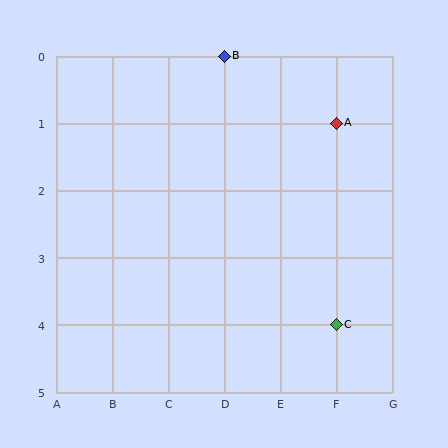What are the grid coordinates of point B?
Point B is at grid coordinates (D, 0).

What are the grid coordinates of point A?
Point A is at grid coordinates (F, 1).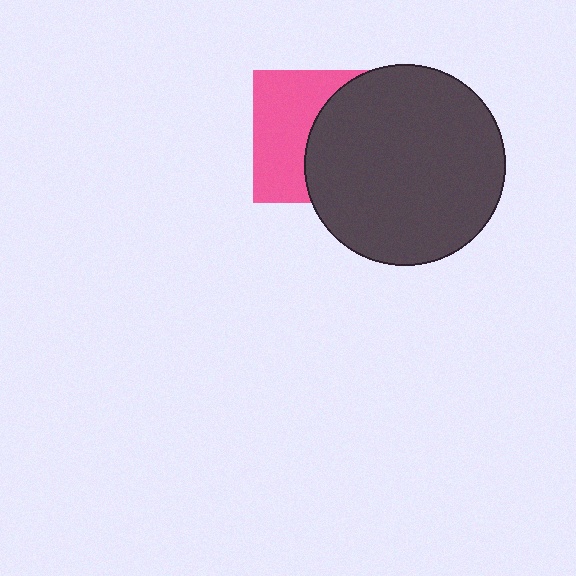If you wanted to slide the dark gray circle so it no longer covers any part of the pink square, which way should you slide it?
Slide it right — that is the most direct way to separate the two shapes.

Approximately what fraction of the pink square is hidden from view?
Roughly 52% of the pink square is hidden behind the dark gray circle.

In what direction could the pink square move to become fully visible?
The pink square could move left. That would shift it out from behind the dark gray circle entirely.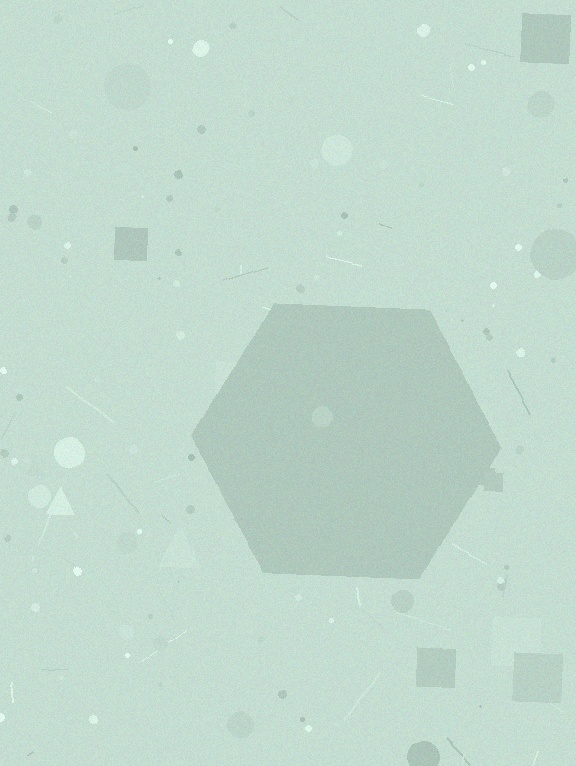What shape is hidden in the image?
A hexagon is hidden in the image.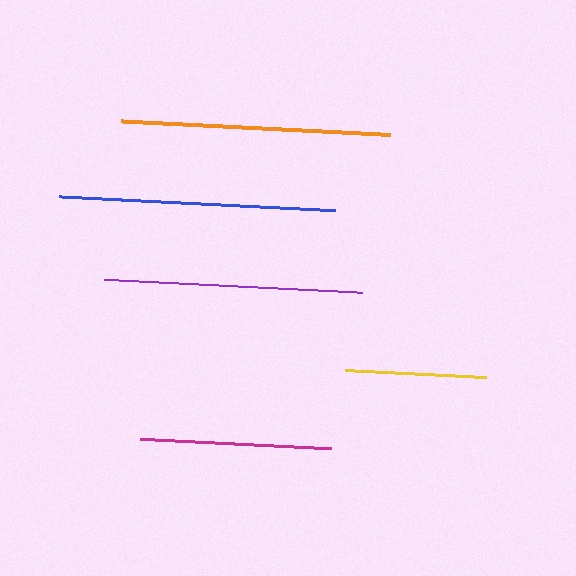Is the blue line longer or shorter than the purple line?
The blue line is longer than the purple line.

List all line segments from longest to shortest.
From longest to shortest: blue, orange, purple, magenta, yellow.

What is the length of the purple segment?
The purple segment is approximately 258 pixels long.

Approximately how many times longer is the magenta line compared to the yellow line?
The magenta line is approximately 1.4 times the length of the yellow line.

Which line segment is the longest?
The blue line is the longest at approximately 276 pixels.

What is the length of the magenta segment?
The magenta segment is approximately 191 pixels long.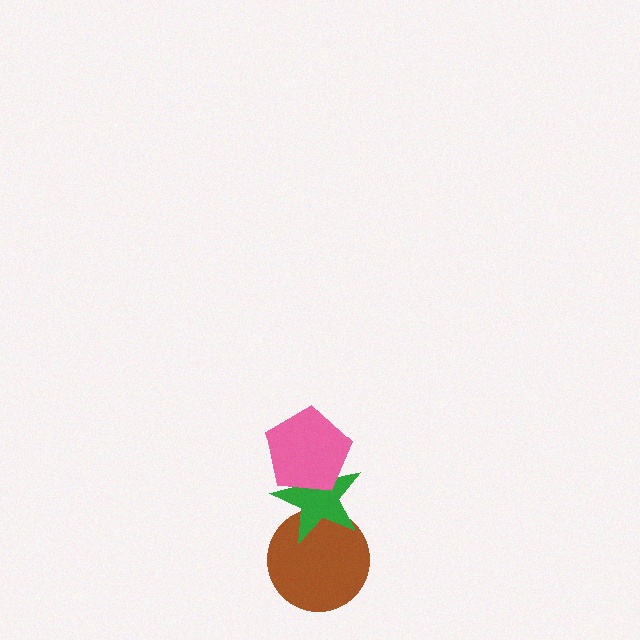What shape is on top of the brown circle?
The green star is on top of the brown circle.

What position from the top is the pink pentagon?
The pink pentagon is 1st from the top.